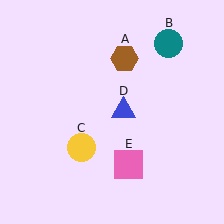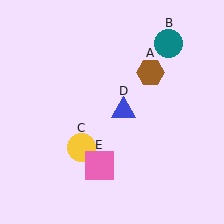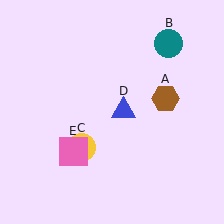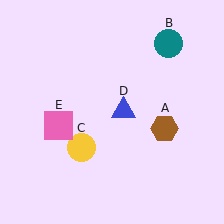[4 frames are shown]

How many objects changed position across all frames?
2 objects changed position: brown hexagon (object A), pink square (object E).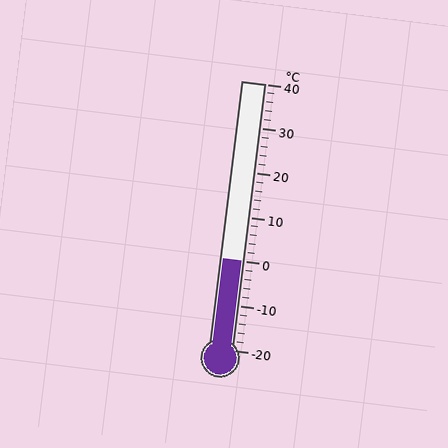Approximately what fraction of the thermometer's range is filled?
The thermometer is filled to approximately 35% of its range.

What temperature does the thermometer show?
The thermometer shows approximately 0°C.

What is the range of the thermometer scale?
The thermometer scale ranges from -20°C to 40°C.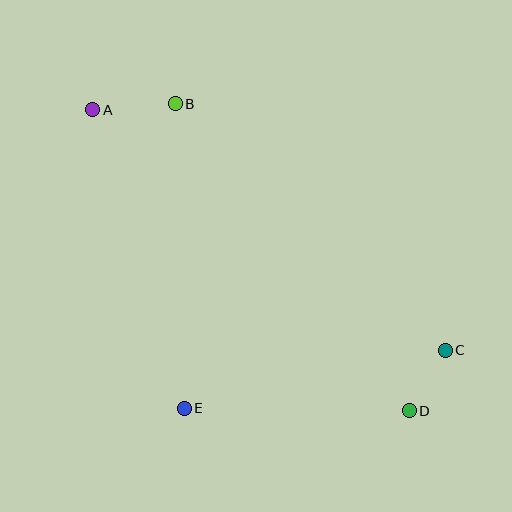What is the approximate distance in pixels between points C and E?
The distance between C and E is approximately 267 pixels.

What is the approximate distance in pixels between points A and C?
The distance between A and C is approximately 426 pixels.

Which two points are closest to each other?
Points C and D are closest to each other.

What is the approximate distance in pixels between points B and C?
The distance between B and C is approximately 365 pixels.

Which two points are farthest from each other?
Points A and D are farthest from each other.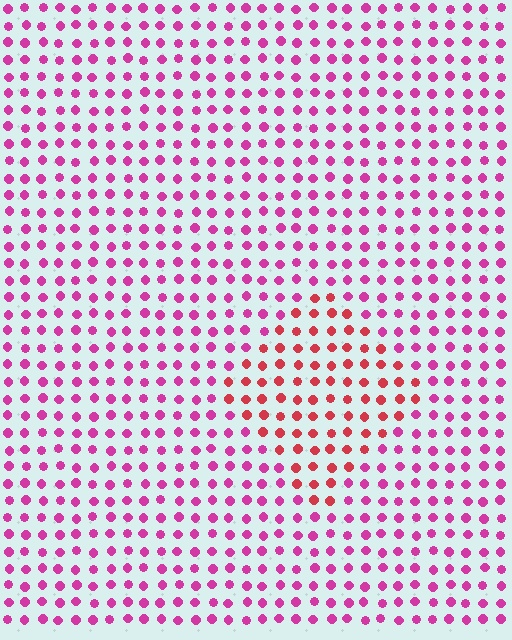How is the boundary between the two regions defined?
The boundary is defined purely by a slight shift in hue (about 35 degrees). Spacing, size, and orientation are identical on both sides.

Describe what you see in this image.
The image is filled with small magenta elements in a uniform arrangement. A diamond-shaped region is visible where the elements are tinted to a slightly different hue, forming a subtle color boundary.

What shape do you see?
I see a diamond.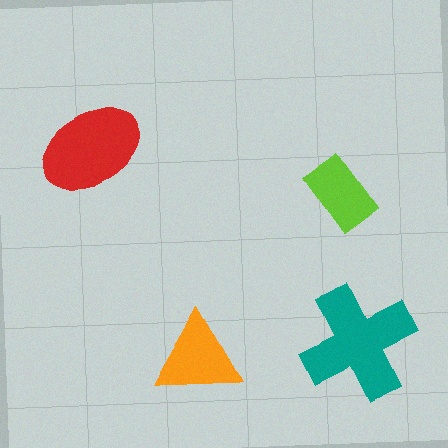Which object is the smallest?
The lime rectangle.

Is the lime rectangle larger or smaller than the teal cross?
Smaller.